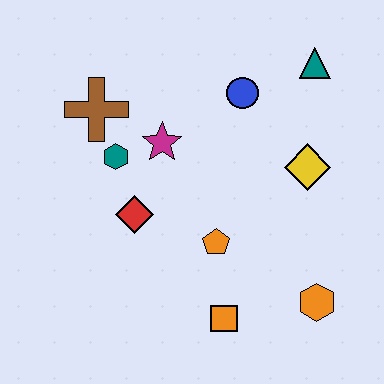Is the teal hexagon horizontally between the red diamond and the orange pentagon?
No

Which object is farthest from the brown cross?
The orange hexagon is farthest from the brown cross.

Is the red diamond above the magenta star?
No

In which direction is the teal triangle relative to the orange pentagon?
The teal triangle is above the orange pentagon.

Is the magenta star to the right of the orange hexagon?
No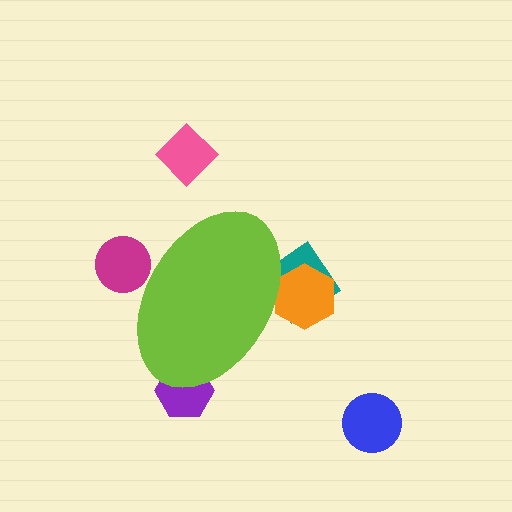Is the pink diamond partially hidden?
No, the pink diamond is fully visible.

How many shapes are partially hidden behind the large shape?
4 shapes are partially hidden.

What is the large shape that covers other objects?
A lime ellipse.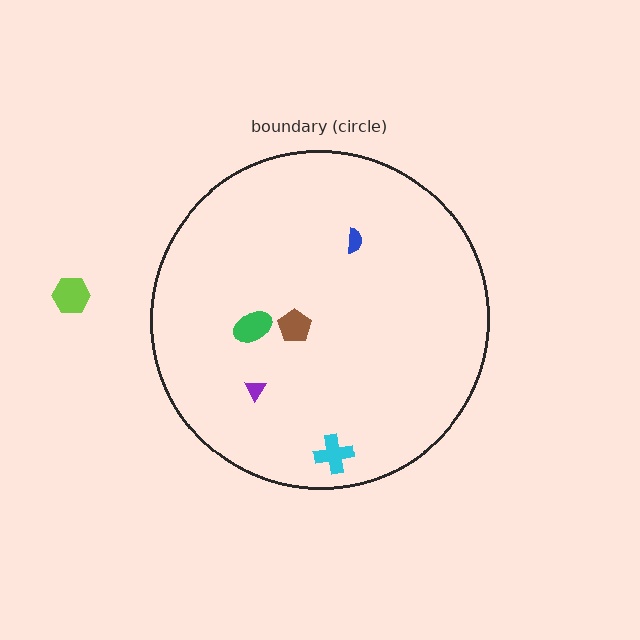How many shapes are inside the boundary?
5 inside, 1 outside.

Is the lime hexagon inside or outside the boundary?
Outside.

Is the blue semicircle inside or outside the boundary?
Inside.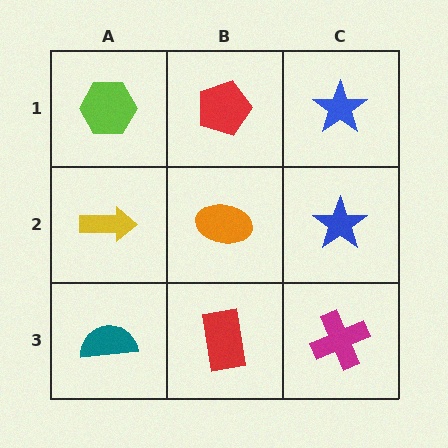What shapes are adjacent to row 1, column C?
A blue star (row 2, column C), a red pentagon (row 1, column B).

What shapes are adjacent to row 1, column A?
A yellow arrow (row 2, column A), a red pentagon (row 1, column B).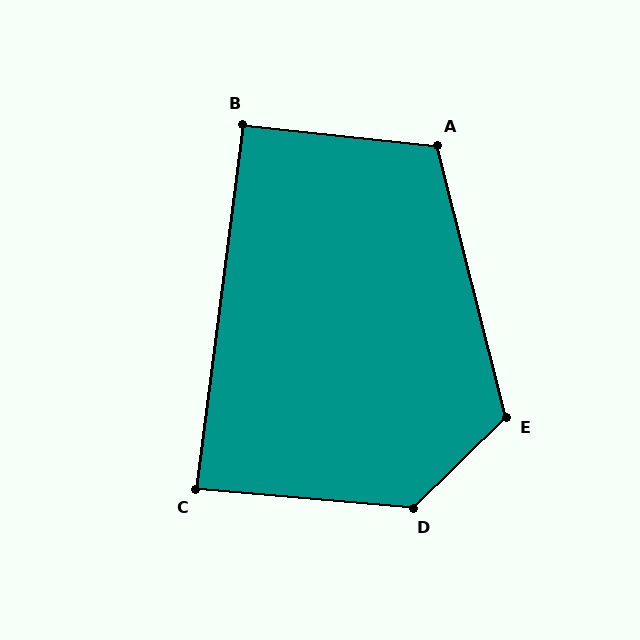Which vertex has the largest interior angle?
D, at approximately 131 degrees.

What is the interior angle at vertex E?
Approximately 120 degrees (obtuse).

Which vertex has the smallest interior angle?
C, at approximately 88 degrees.